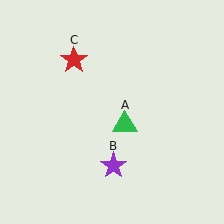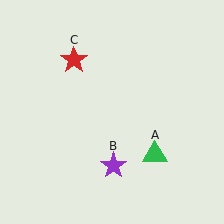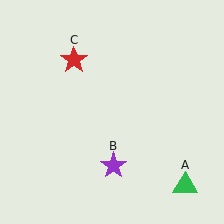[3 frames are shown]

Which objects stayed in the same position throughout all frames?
Purple star (object B) and red star (object C) remained stationary.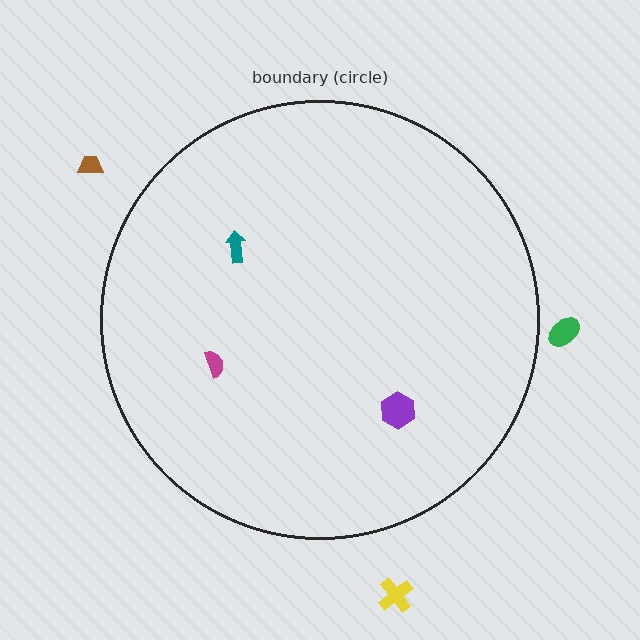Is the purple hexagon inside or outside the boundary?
Inside.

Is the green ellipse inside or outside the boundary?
Outside.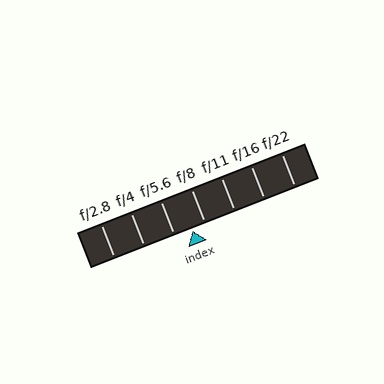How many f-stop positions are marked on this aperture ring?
There are 7 f-stop positions marked.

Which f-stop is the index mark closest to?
The index mark is closest to f/8.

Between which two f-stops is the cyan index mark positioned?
The index mark is between f/5.6 and f/8.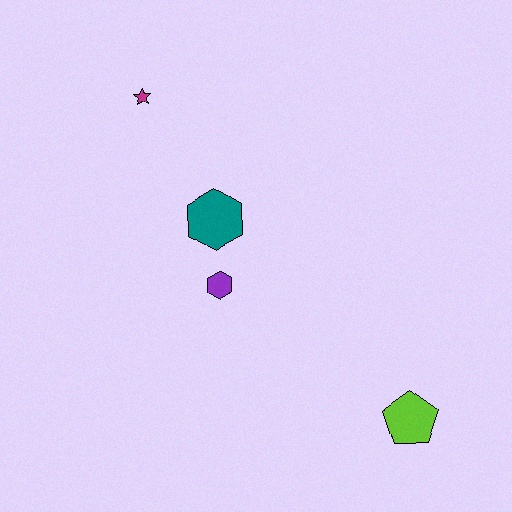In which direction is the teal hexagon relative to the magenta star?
The teal hexagon is below the magenta star.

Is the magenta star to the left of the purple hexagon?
Yes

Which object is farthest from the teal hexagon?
The lime pentagon is farthest from the teal hexagon.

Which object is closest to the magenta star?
The teal hexagon is closest to the magenta star.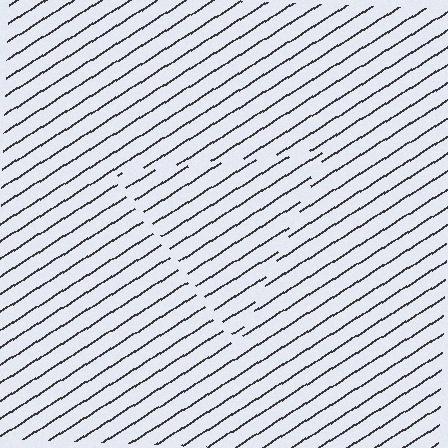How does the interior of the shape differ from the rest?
The interior of the shape contains the same grating, shifted by half a period — the contour is defined by the phase discontinuity where line-ends from the inner and outer gratings abut.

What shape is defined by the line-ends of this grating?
An illusory triangle. The interior of the shape contains the same grating, shifted by half a period — the contour is defined by the phase discontinuity where line-ends from the inner and outer gratings abut.